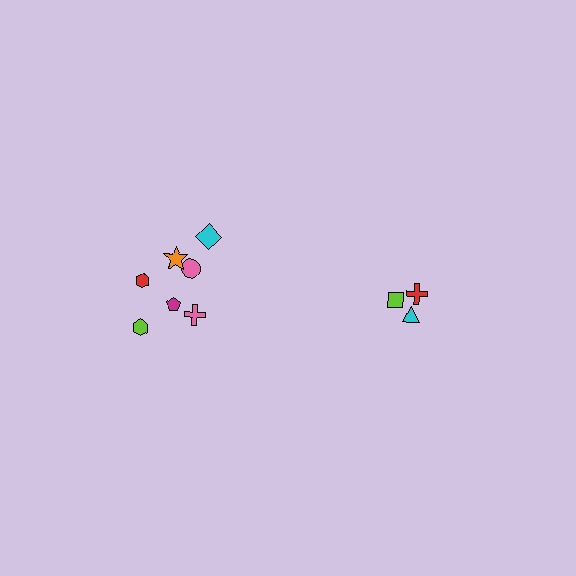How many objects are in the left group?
There are 7 objects.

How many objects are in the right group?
There are 3 objects.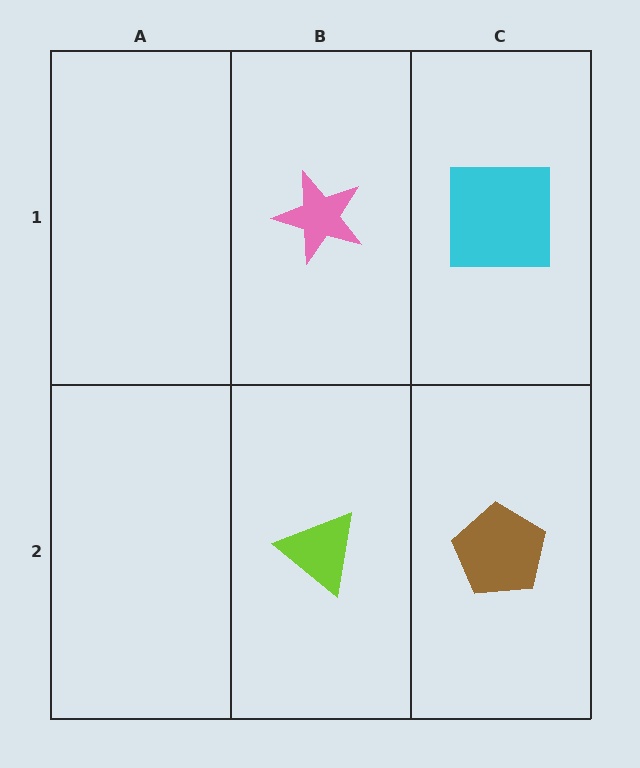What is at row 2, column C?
A brown pentagon.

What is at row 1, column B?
A pink star.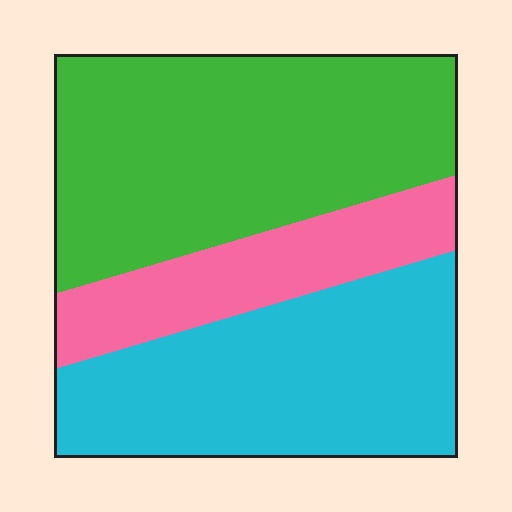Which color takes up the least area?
Pink, at roughly 20%.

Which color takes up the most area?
Green, at roughly 45%.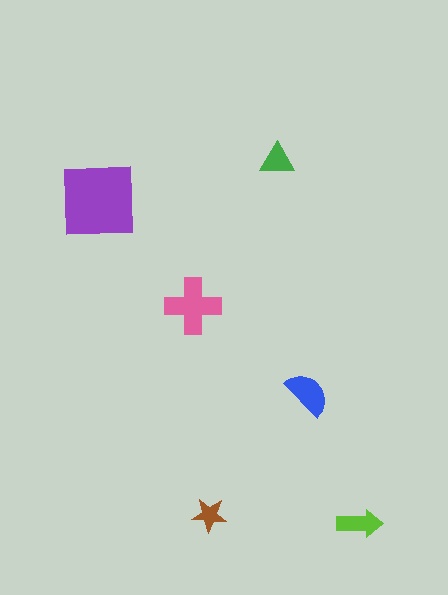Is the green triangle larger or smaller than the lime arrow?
Smaller.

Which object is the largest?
The purple square.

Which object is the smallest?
The brown star.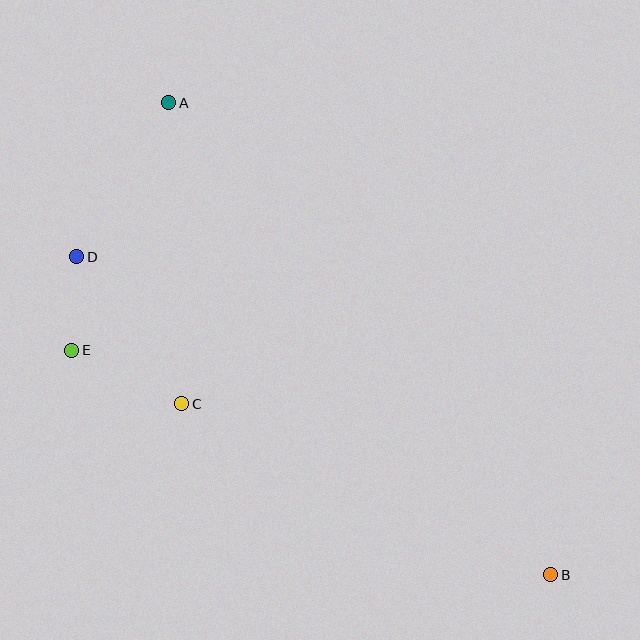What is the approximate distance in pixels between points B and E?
The distance between B and E is approximately 529 pixels.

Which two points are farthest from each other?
Points A and B are farthest from each other.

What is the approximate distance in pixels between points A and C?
The distance between A and C is approximately 301 pixels.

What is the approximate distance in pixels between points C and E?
The distance between C and E is approximately 122 pixels.